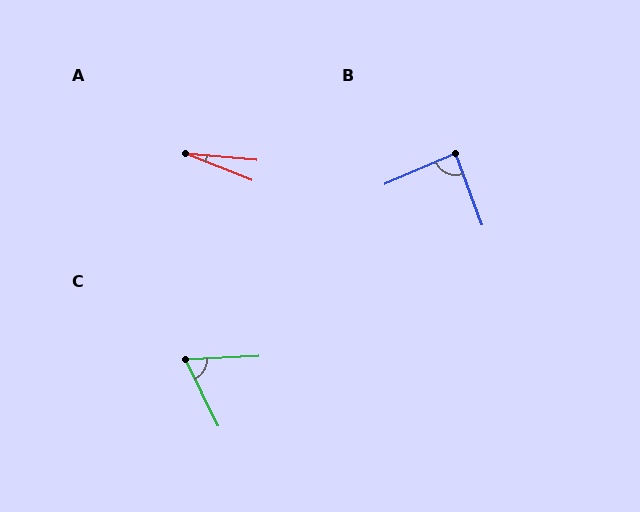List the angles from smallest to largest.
A (17°), C (67°), B (87°).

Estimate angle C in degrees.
Approximately 67 degrees.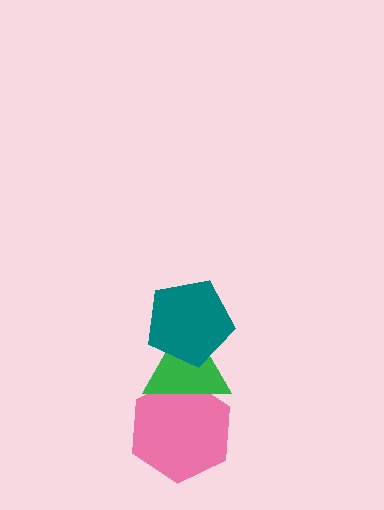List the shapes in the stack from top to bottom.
From top to bottom: the teal pentagon, the green triangle, the pink hexagon.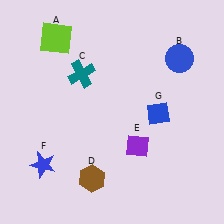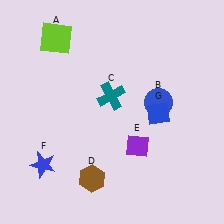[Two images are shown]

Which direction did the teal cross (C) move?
The teal cross (C) moved right.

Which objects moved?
The objects that moved are: the blue circle (B), the teal cross (C).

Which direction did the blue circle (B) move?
The blue circle (B) moved down.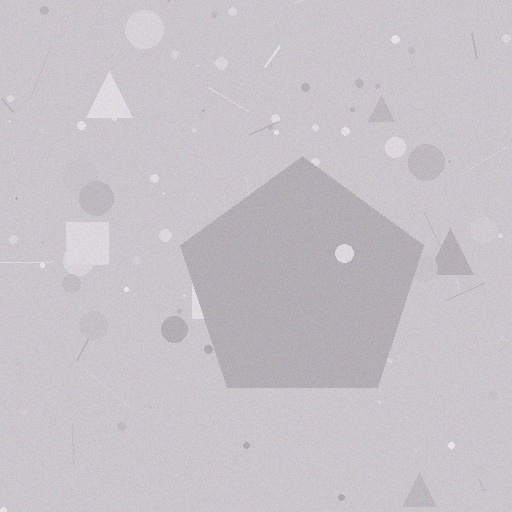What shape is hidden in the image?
A pentagon is hidden in the image.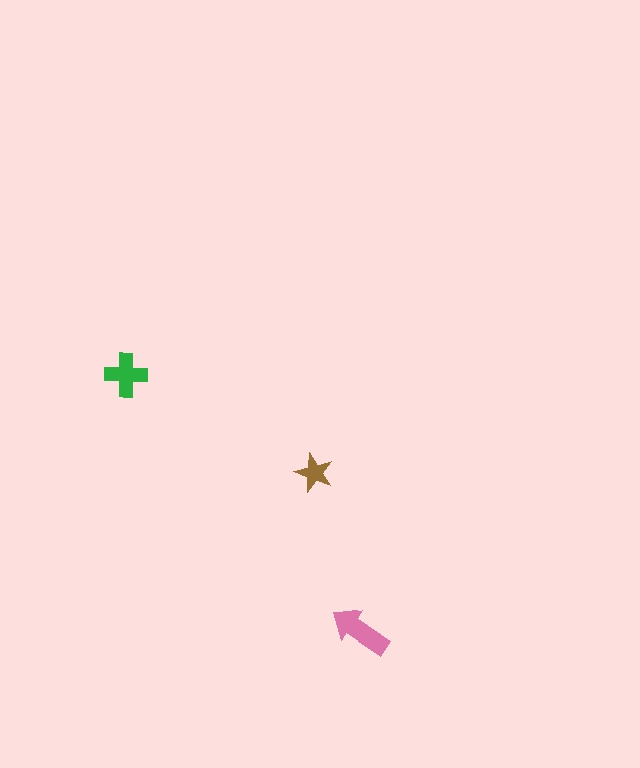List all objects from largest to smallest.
The pink arrow, the green cross, the brown star.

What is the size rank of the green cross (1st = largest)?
2nd.